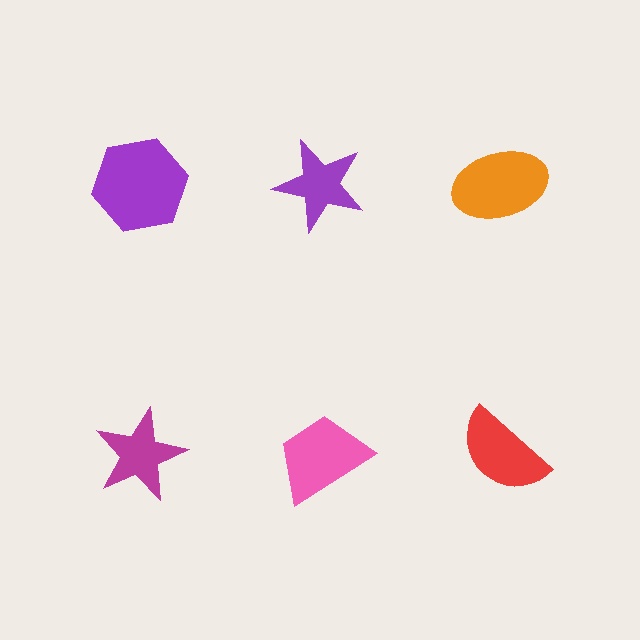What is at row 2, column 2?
A pink trapezoid.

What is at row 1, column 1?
A purple hexagon.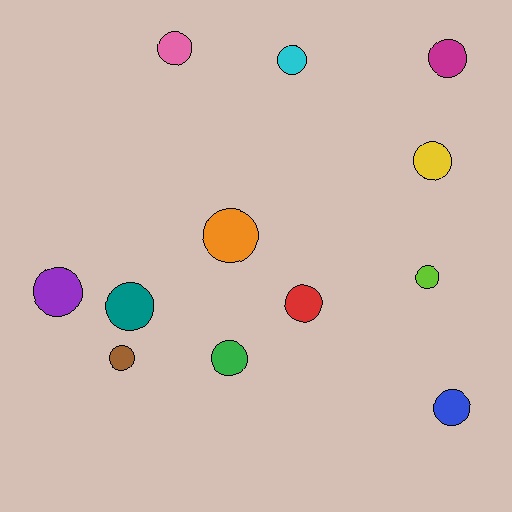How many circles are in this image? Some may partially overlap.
There are 12 circles.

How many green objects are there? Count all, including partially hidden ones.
There is 1 green object.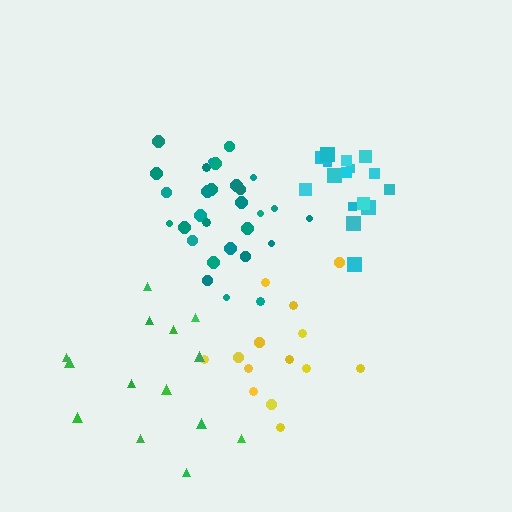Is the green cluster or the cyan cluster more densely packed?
Cyan.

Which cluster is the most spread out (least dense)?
Green.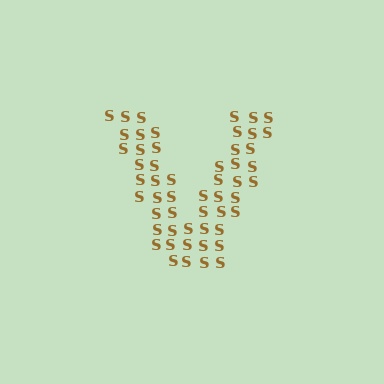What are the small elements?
The small elements are letter S's.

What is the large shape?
The large shape is the letter V.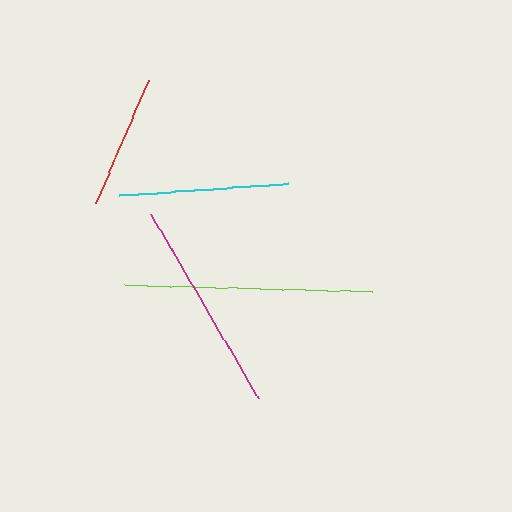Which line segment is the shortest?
The red line is the shortest at approximately 133 pixels.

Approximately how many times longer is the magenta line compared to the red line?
The magenta line is approximately 1.6 times the length of the red line.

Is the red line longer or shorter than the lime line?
The lime line is longer than the red line.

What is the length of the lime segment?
The lime segment is approximately 247 pixels long.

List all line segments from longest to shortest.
From longest to shortest: lime, magenta, cyan, red.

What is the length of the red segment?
The red segment is approximately 133 pixels long.